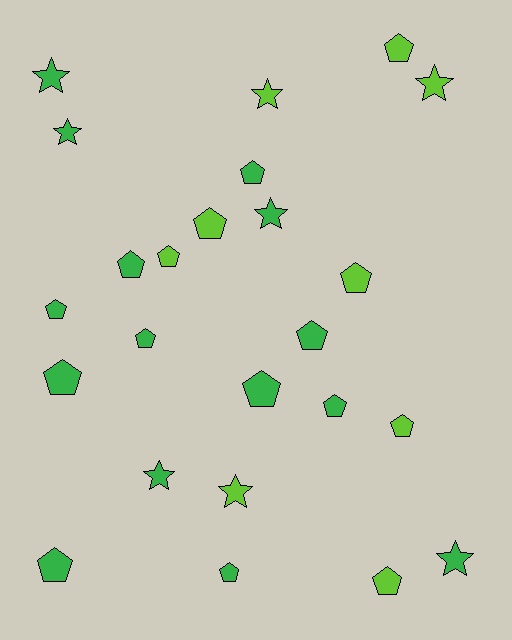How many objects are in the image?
There are 24 objects.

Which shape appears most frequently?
Pentagon, with 16 objects.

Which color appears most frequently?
Green, with 15 objects.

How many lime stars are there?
There are 3 lime stars.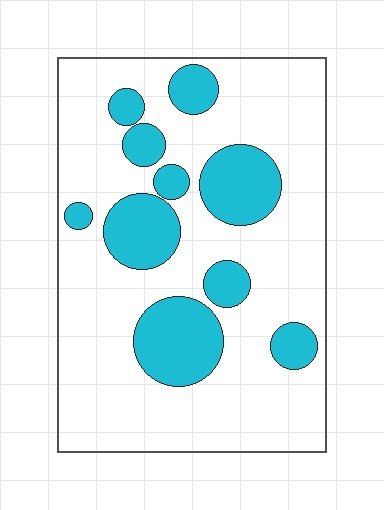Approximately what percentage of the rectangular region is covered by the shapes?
Approximately 25%.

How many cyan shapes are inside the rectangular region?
10.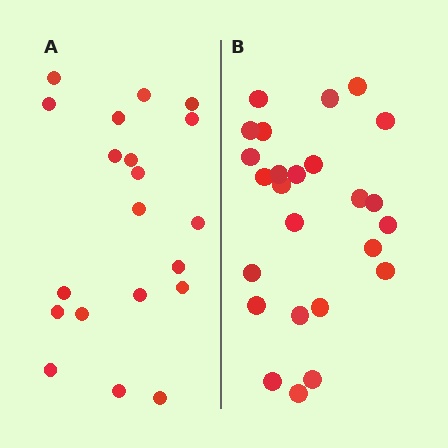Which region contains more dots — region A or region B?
Region B (the right region) has more dots.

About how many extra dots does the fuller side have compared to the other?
Region B has about 5 more dots than region A.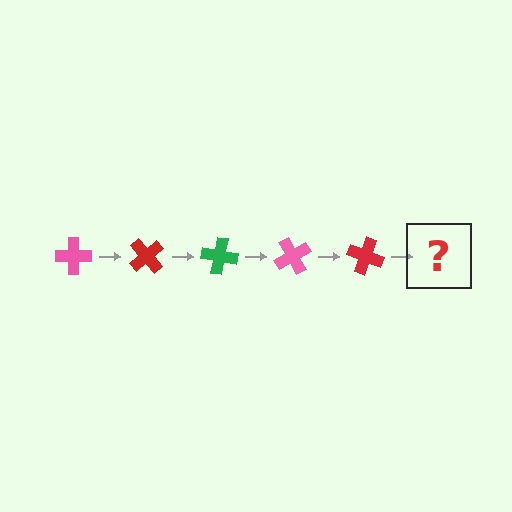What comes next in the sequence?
The next element should be a green cross, rotated 250 degrees from the start.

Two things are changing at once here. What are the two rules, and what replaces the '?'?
The two rules are that it rotates 50 degrees each step and the color cycles through pink, red, and green. The '?' should be a green cross, rotated 250 degrees from the start.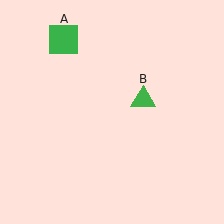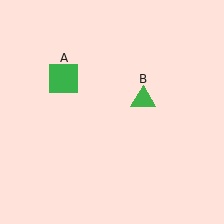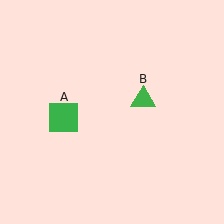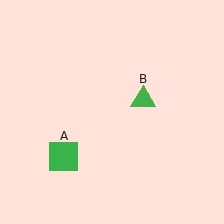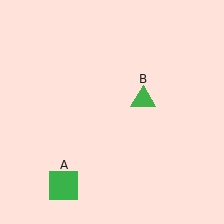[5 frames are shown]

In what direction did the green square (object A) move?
The green square (object A) moved down.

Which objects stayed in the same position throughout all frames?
Green triangle (object B) remained stationary.